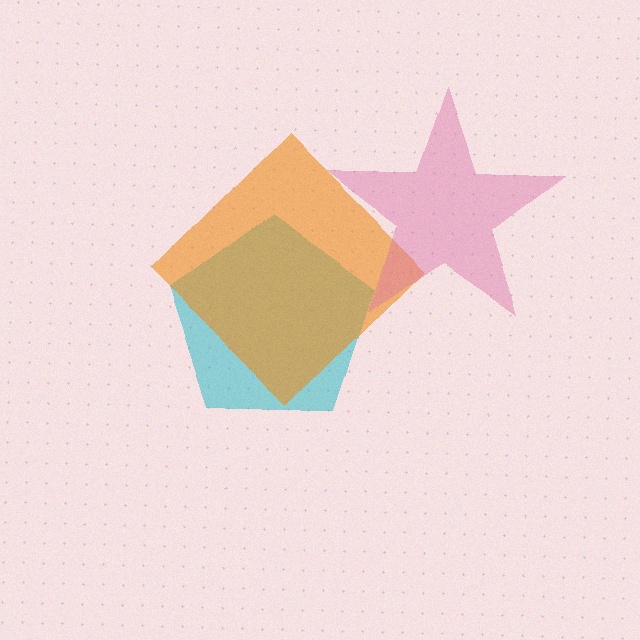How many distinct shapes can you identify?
There are 3 distinct shapes: a cyan pentagon, an orange diamond, a pink star.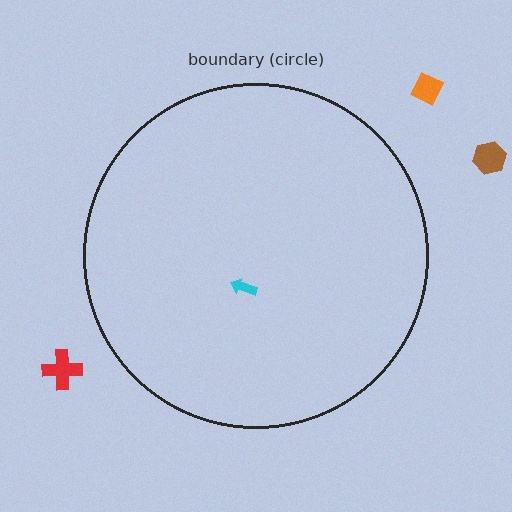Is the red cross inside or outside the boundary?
Outside.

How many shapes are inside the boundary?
1 inside, 3 outside.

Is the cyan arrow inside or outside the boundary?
Inside.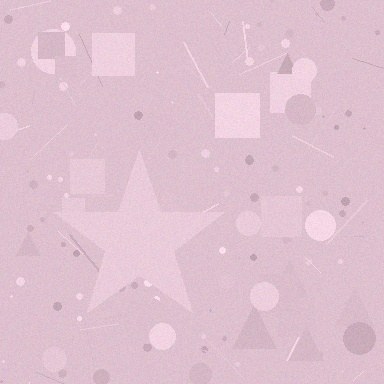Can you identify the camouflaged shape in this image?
The camouflaged shape is a star.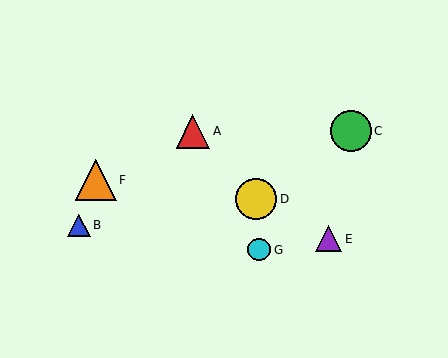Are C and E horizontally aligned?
No, C is at y≈131 and E is at y≈239.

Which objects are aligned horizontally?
Objects A, C are aligned horizontally.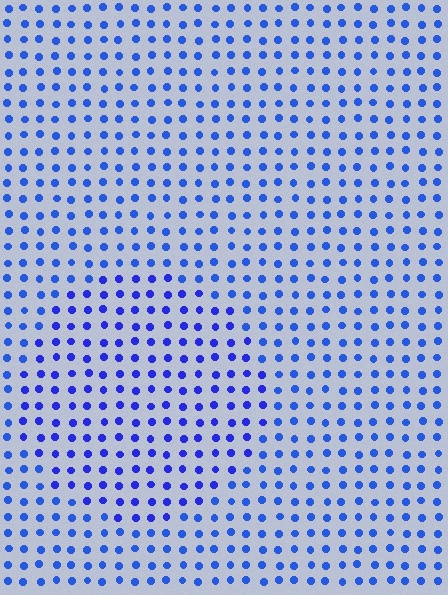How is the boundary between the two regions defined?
The boundary is defined purely by a slight shift in hue (about 16 degrees). Spacing, size, and orientation are identical on both sides.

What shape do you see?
I see a circle.